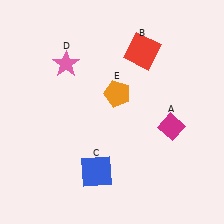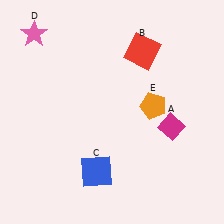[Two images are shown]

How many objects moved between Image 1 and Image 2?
2 objects moved between the two images.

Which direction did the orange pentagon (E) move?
The orange pentagon (E) moved right.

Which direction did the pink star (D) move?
The pink star (D) moved left.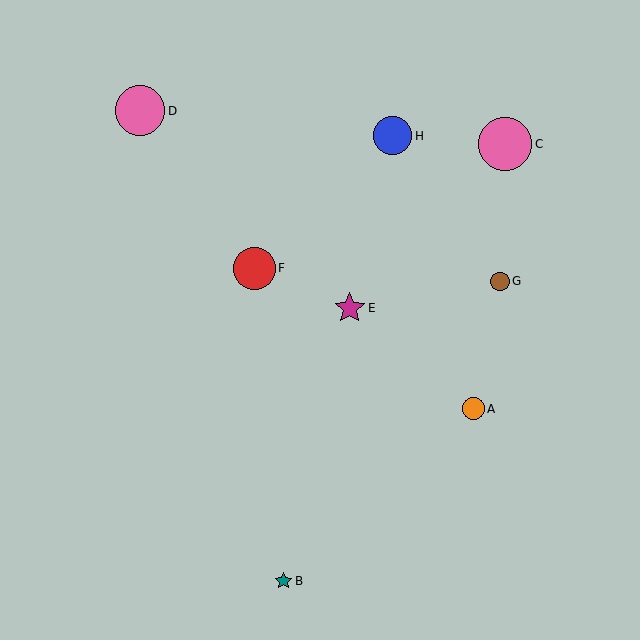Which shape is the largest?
The pink circle (labeled C) is the largest.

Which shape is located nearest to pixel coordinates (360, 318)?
The magenta star (labeled E) at (350, 308) is nearest to that location.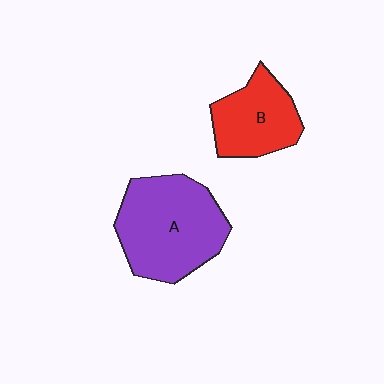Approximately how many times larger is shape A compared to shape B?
Approximately 1.6 times.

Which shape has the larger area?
Shape A (purple).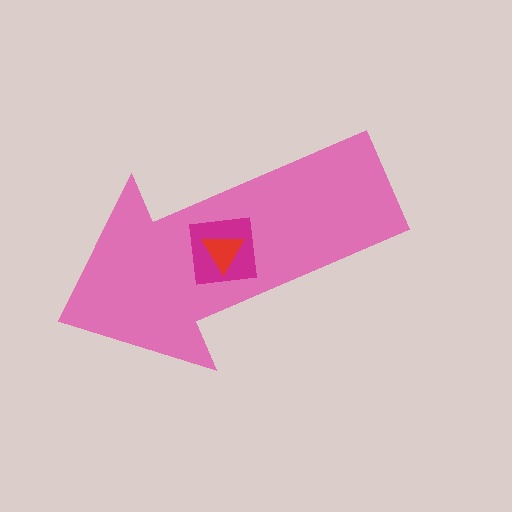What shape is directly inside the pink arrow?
The magenta square.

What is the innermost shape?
The red triangle.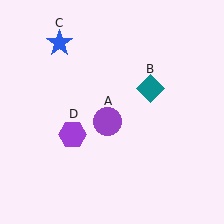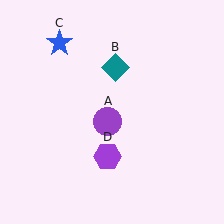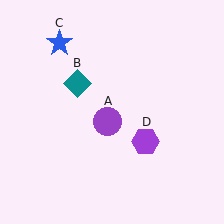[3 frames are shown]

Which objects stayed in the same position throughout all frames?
Purple circle (object A) and blue star (object C) remained stationary.